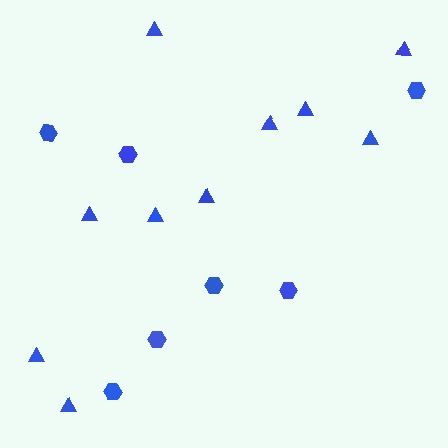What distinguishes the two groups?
There are 2 groups: one group of triangles (10) and one group of hexagons (7).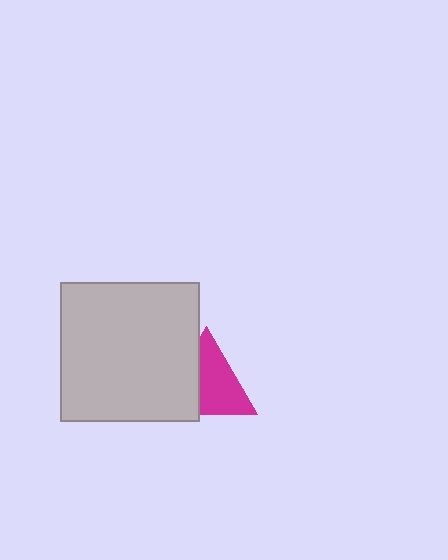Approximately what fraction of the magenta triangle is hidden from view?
Roughly 38% of the magenta triangle is hidden behind the light gray square.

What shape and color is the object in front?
The object in front is a light gray square.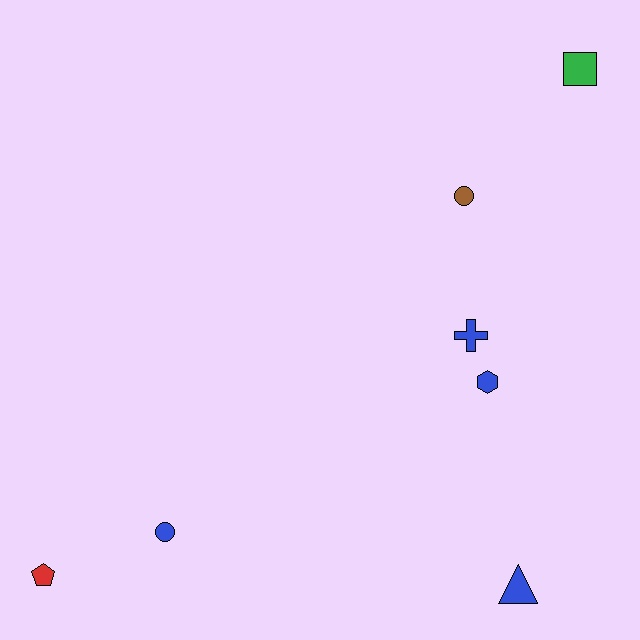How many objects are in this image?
There are 7 objects.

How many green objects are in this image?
There is 1 green object.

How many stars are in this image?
There are no stars.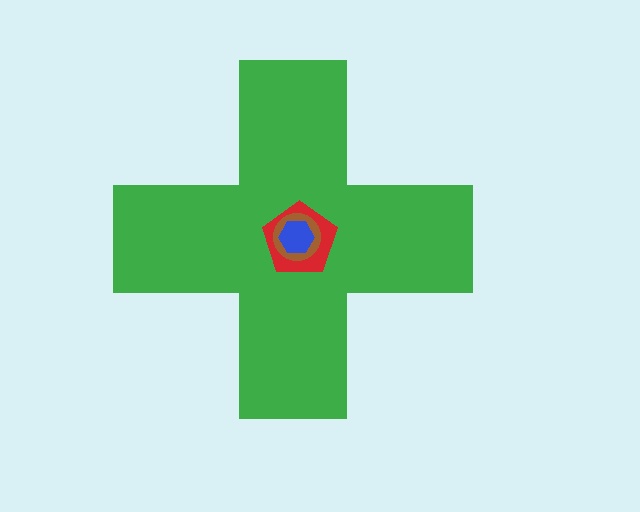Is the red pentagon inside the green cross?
Yes.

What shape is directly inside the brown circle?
The blue hexagon.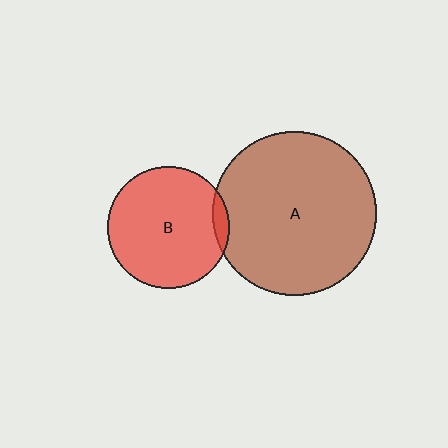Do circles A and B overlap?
Yes.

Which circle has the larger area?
Circle A (brown).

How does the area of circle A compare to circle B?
Approximately 1.8 times.